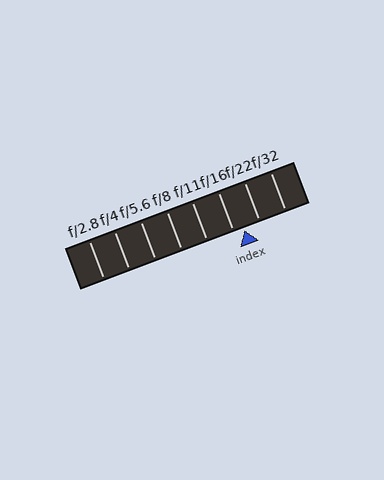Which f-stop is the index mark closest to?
The index mark is closest to f/16.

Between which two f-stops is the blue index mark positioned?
The index mark is between f/16 and f/22.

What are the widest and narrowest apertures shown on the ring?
The widest aperture shown is f/2.8 and the narrowest is f/32.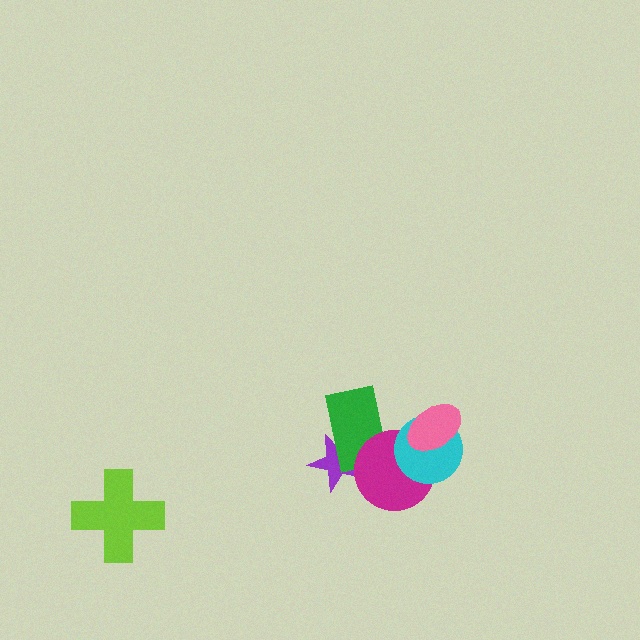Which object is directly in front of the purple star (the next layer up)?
The green rectangle is directly in front of the purple star.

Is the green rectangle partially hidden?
Yes, it is partially covered by another shape.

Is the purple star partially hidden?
Yes, it is partially covered by another shape.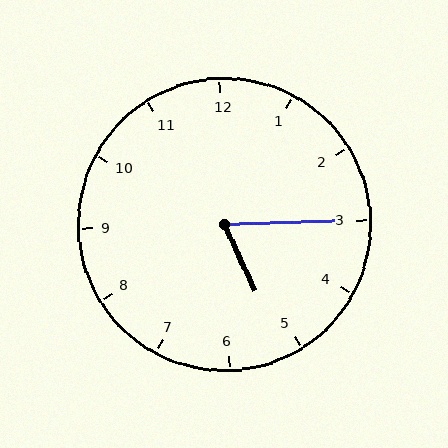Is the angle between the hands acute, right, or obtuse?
It is acute.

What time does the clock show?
5:15.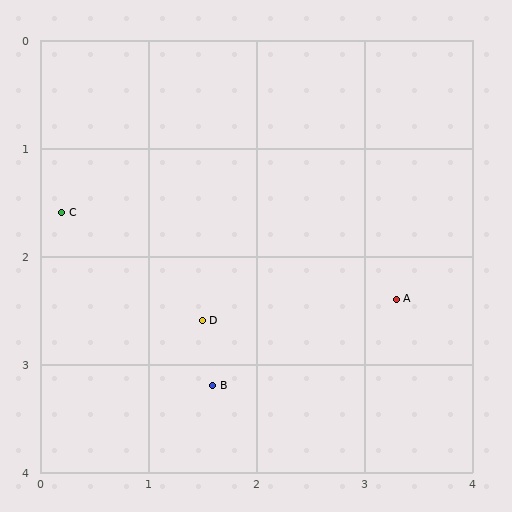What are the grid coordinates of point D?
Point D is at approximately (1.5, 2.6).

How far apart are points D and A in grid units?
Points D and A are about 1.8 grid units apart.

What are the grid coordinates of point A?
Point A is at approximately (3.3, 2.4).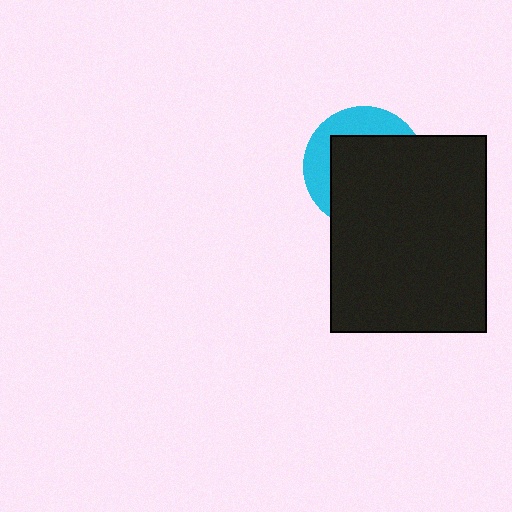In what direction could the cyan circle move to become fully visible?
The cyan circle could move toward the upper-left. That would shift it out from behind the black rectangle entirely.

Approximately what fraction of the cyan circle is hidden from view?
Roughly 67% of the cyan circle is hidden behind the black rectangle.